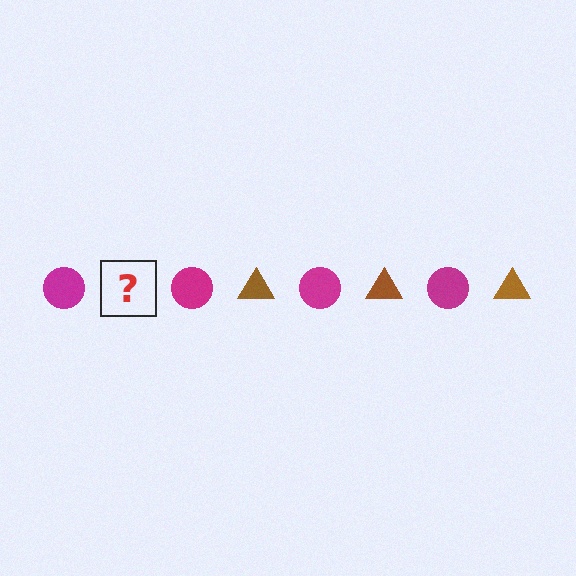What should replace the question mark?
The question mark should be replaced with a brown triangle.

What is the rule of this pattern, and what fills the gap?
The rule is that the pattern alternates between magenta circle and brown triangle. The gap should be filled with a brown triangle.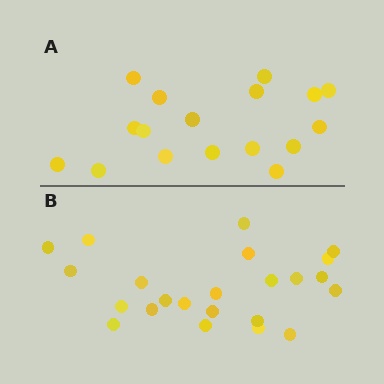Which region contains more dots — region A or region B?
Region B (the bottom region) has more dots.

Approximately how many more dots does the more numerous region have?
Region B has about 6 more dots than region A.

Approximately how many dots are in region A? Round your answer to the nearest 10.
About 20 dots. (The exact count is 17, which rounds to 20.)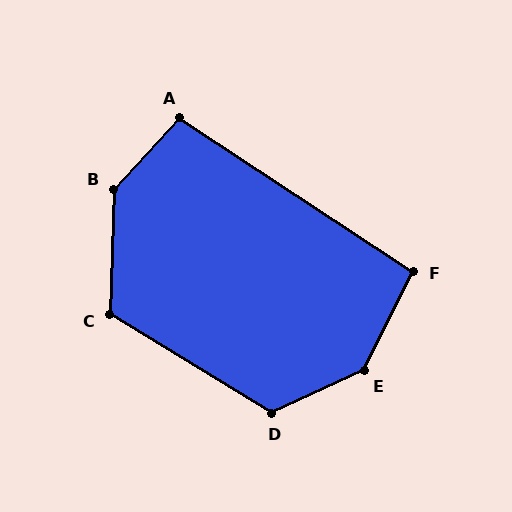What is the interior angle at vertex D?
Approximately 124 degrees (obtuse).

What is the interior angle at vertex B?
Approximately 139 degrees (obtuse).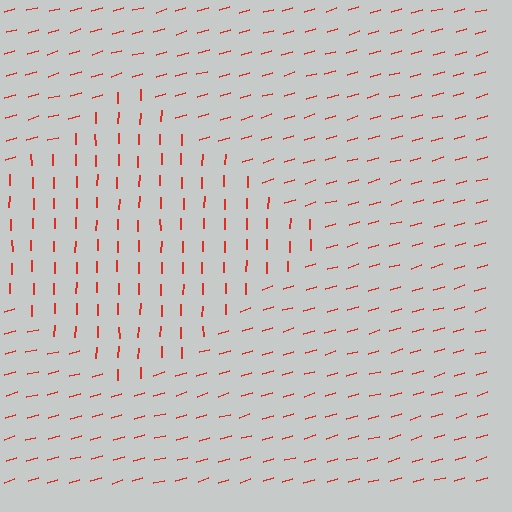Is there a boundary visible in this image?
Yes, there is a texture boundary formed by a change in line orientation.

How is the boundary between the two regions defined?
The boundary is defined purely by a change in line orientation (approximately 73 degrees difference). All lines are the same color and thickness.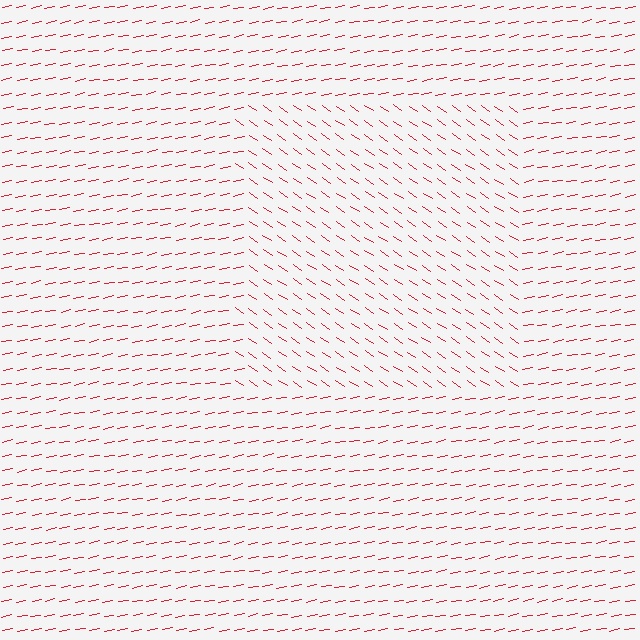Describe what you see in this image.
The image is filled with small red line segments. A rectangle region in the image has lines oriented differently from the surrounding lines, creating a visible texture boundary.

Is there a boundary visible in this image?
Yes, there is a texture boundary formed by a change in line orientation.